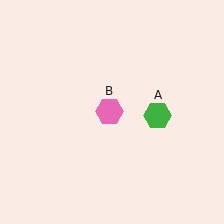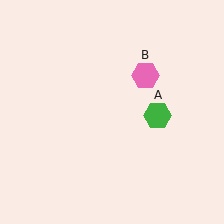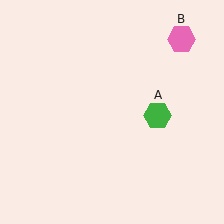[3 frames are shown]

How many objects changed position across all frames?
1 object changed position: pink hexagon (object B).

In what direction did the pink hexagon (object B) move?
The pink hexagon (object B) moved up and to the right.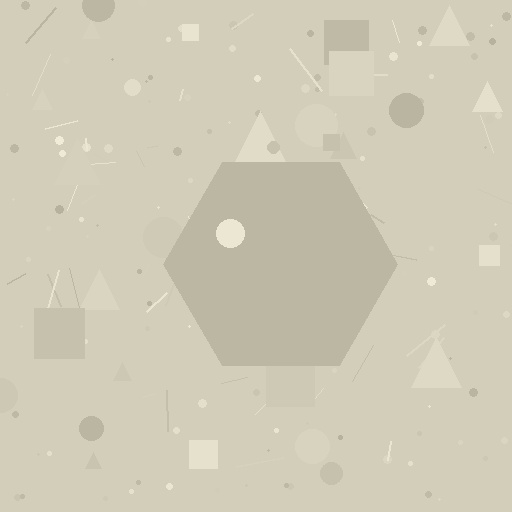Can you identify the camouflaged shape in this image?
The camouflaged shape is a hexagon.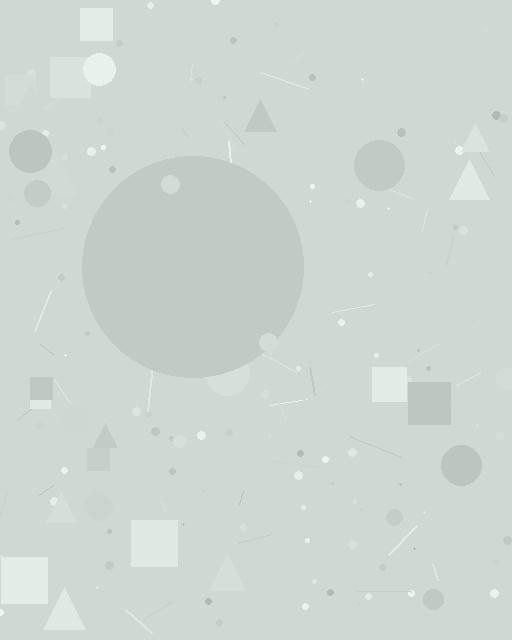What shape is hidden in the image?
A circle is hidden in the image.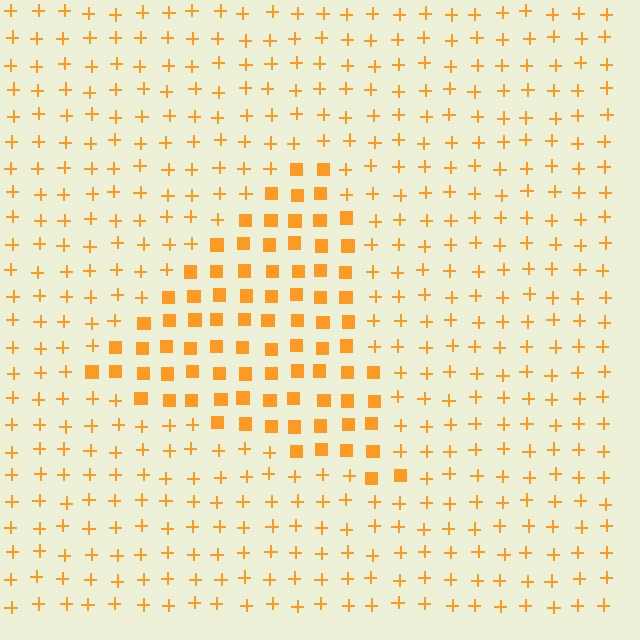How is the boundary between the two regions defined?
The boundary is defined by a change in element shape: squares inside vs. plus signs outside. All elements share the same color and spacing.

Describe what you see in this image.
The image is filled with small orange elements arranged in a uniform grid. A triangle-shaped region contains squares, while the surrounding area contains plus signs. The boundary is defined purely by the change in element shape.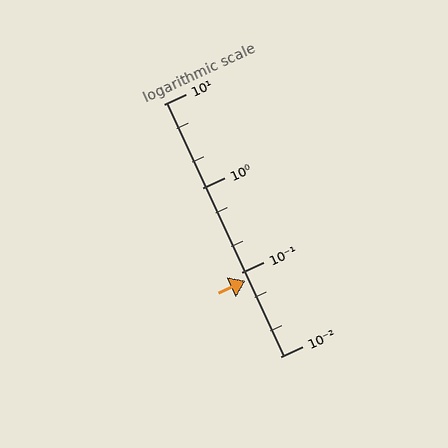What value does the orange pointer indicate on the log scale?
The pointer indicates approximately 0.079.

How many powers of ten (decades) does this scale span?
The scale spans 3 decades, from 0.01 to 10.